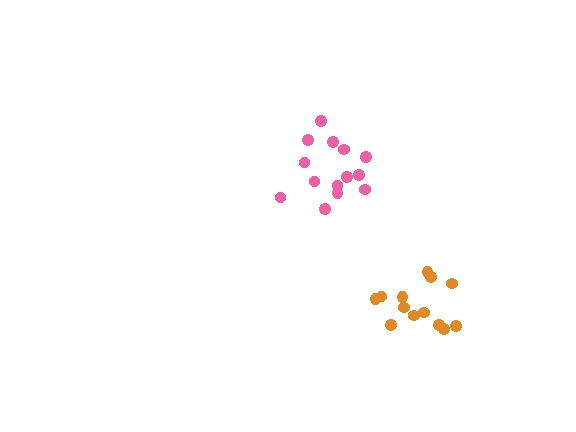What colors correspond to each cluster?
The clusters are colored: pink, orange.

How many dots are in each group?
Group 1: 14 dots, Group 2: 13 dots (27 total).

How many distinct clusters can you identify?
There are 2 distinct clusters.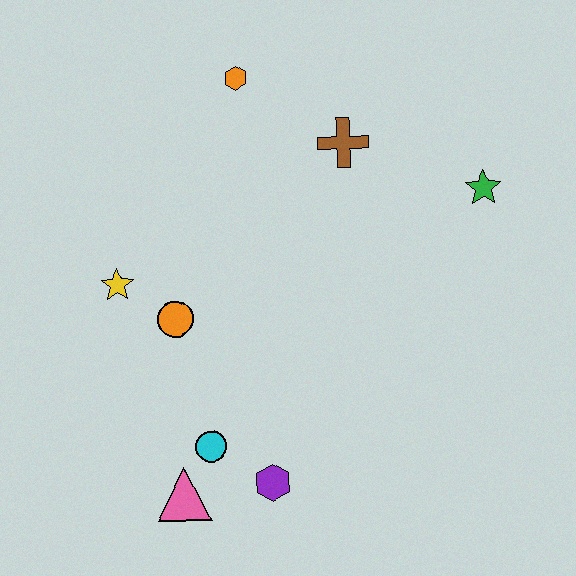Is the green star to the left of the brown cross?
No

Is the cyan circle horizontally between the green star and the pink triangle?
Yes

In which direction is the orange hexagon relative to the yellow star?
The orange hexagon is above the yellow star.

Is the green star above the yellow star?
Yes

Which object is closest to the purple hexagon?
The cyan circle is closest to the purple hexagon.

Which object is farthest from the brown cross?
The pink triangle is farthest from the brown cross.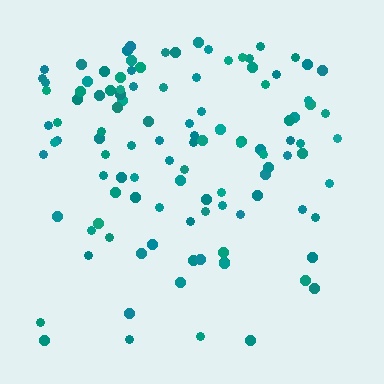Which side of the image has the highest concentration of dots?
The top.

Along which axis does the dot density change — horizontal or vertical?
Vertical.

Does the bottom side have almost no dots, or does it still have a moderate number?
Still a moderate number, just noticeably fewer than the top.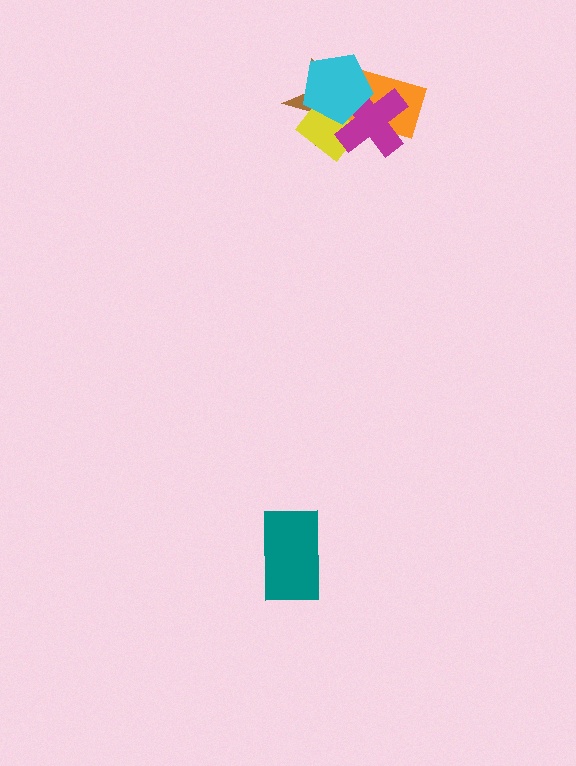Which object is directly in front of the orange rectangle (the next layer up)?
The magenta cross is directly in front of the orange rectangle.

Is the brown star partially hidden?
Yes, it is partially covered by another shape.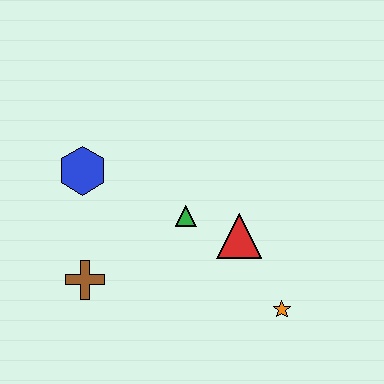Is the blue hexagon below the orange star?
No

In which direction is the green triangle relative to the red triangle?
The green triangle is to the left of the red triangle.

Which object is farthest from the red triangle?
The blue hexagon is farthest from the red triangle.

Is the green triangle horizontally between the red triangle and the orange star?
No